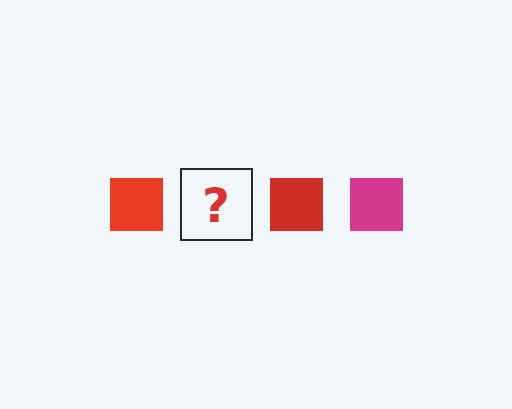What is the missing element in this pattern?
The missing element is a magenta square.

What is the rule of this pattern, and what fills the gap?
The rule is that the pattern cycles through red, magenta squares. The gap should be filled with a magenta square.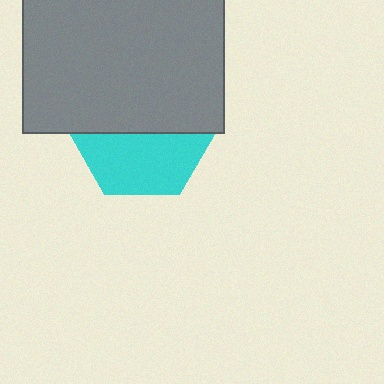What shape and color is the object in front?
The object in front is a gray rectangle.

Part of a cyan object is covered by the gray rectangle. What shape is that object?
It is a hexagon.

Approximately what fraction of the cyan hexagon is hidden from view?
Roughly 54% of the cyan hexagon is hidden behind the gray rectangle.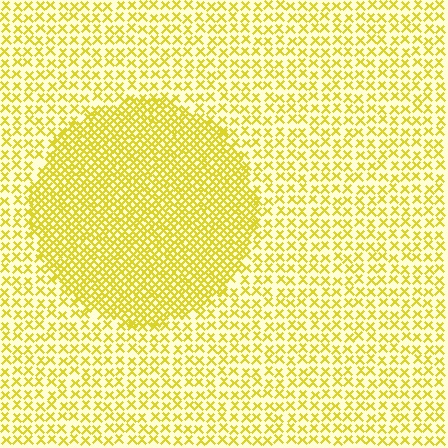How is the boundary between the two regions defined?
The boundary is defined by a change in element density (approximately 2.3x ratio). All elements are the same color, size, and shape.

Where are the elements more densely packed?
The elements are more densely packed inside the circle boundary.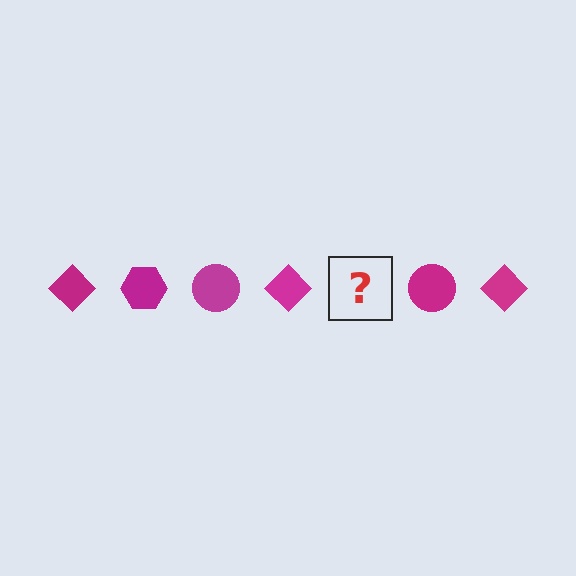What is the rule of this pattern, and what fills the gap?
The rule is that the pattern cycles through diamond, hexagon, circle shapes in magenta. The gap should be filled with a magenta hexagon.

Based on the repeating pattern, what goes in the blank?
The blank should be a magenta hexagon.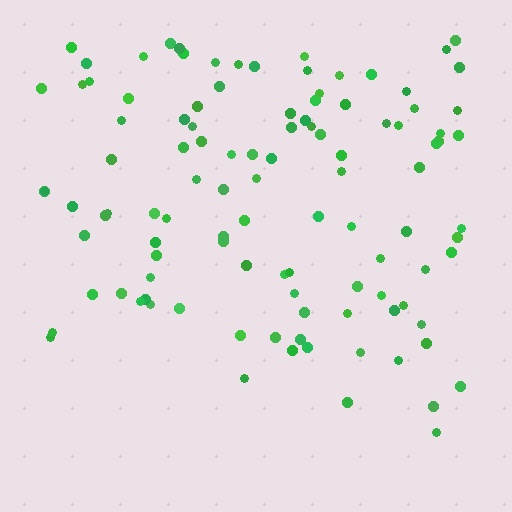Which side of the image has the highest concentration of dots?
The top.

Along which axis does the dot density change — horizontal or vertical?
Vertical.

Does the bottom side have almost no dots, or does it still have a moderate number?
Still a moderate number, just noticeably fewer than the top.